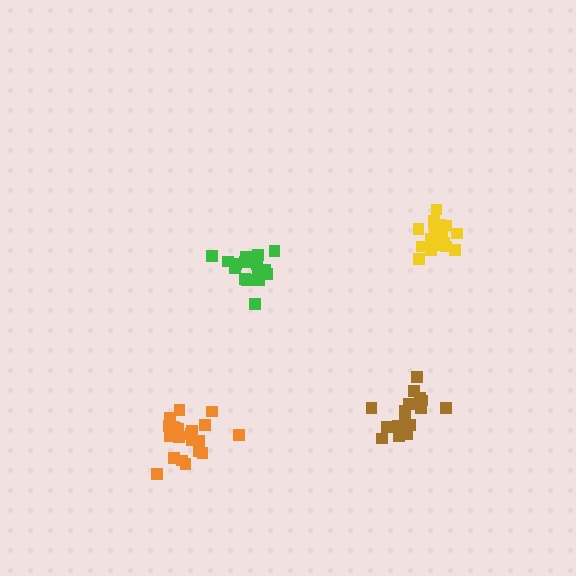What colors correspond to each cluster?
The clusters are colored: green, yellow, orange, brown.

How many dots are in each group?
Group 1: 21 dots, Group 2: 18 dots, Group 3: 21 dots, Group 4: 17 dots (77 total).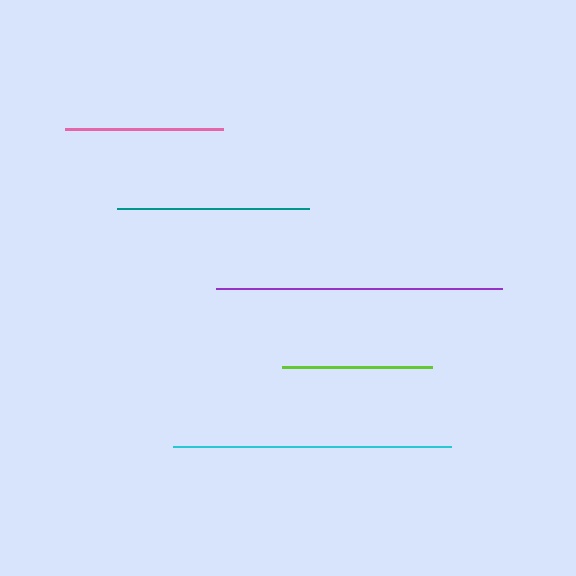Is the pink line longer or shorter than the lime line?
The pink line is longer than the lime line.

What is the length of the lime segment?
The lime segment is approximately 150 pixels long.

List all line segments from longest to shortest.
From longest to shortest: purple, cyan, teal, pink, lime.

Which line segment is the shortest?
The lime line is the shortest at approximately 150 pixels.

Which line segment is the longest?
The purple line is the longest at approximately 286 pixels.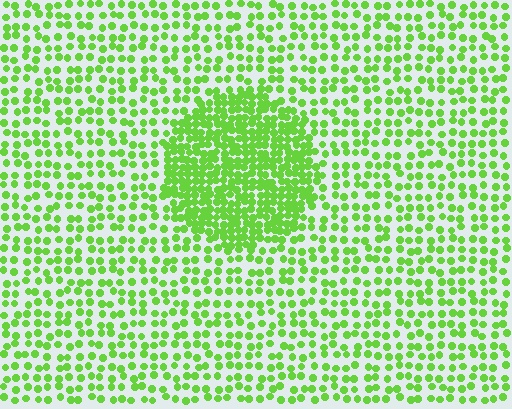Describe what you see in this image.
The image contains small lime elements arranged at two different densities. A circle-shaped region is visible where the elements are more densely packed than the surrounding area.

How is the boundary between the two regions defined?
The boundary is defined by a change in element density (approximately 2.2x ratio). All elements are the same color, size, and shape.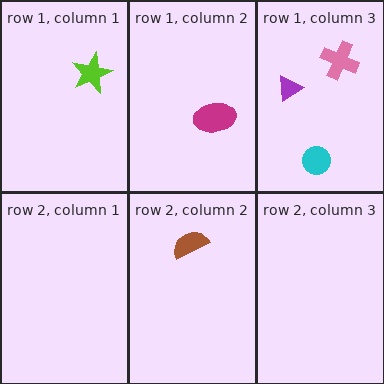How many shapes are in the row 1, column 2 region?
1.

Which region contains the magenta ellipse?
The row 1, column 2 region.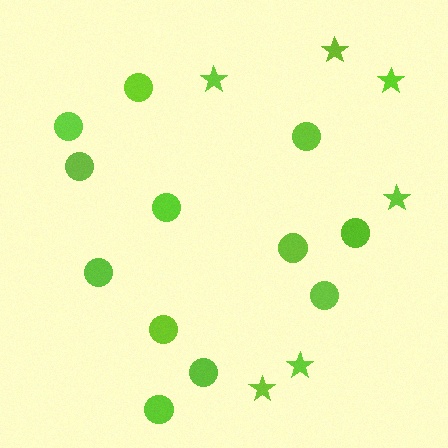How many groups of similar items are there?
There are 2 groups: one group of circles (12) and one group of stars (6).